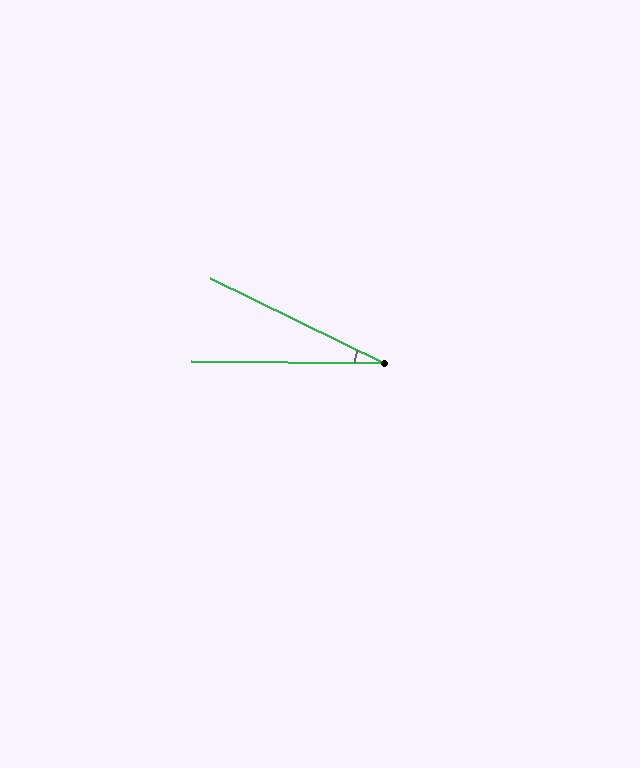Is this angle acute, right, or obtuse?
It is acute.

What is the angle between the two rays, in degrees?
Approximately 26 degrees.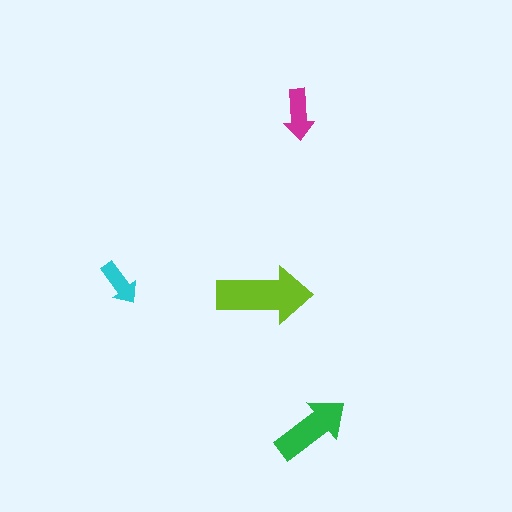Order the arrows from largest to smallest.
the lime one, the green one, the magenta one, the cyan one.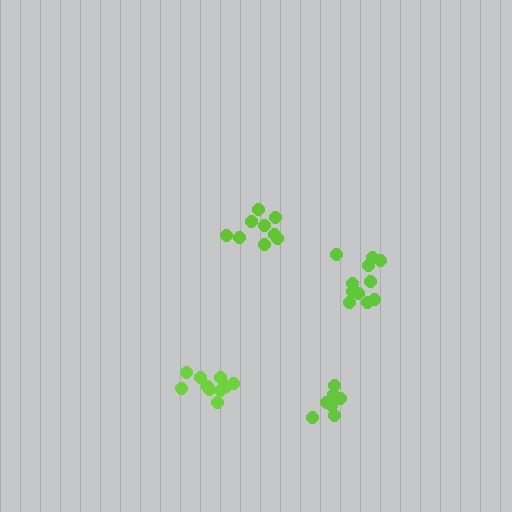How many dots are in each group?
Group 1: 9 dots, Group 2: 11 dots, Group 3: 7 dots, Group 4: 10 dots (37 total).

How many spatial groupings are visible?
There are 4 spatial groupings.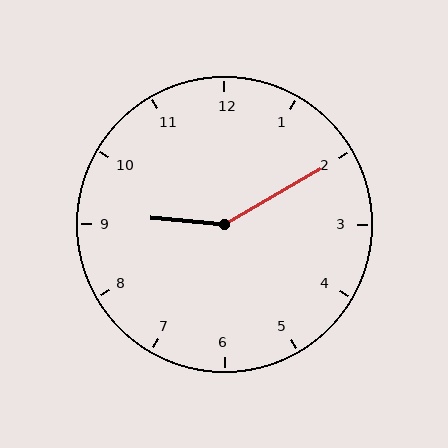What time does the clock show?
9:10.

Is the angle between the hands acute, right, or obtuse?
It is obtuse.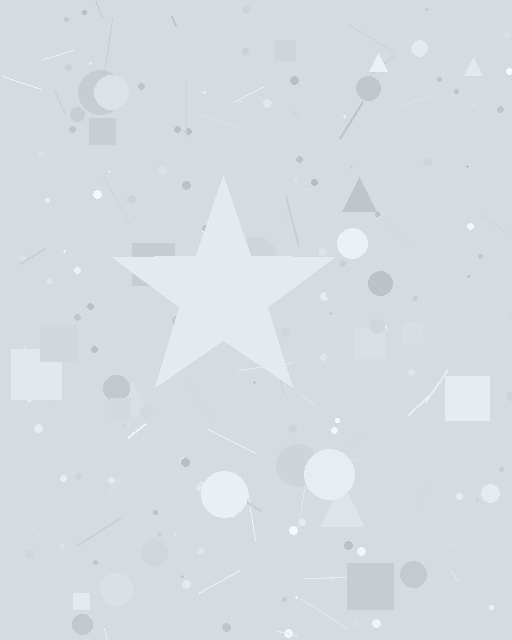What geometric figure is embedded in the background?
A star is embedded in the background.